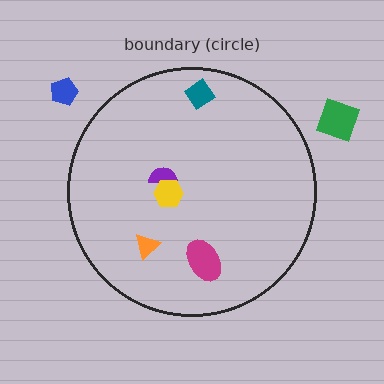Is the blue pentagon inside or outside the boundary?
Outside.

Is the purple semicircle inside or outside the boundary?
Inside.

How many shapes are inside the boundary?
5 inside, 2 outside.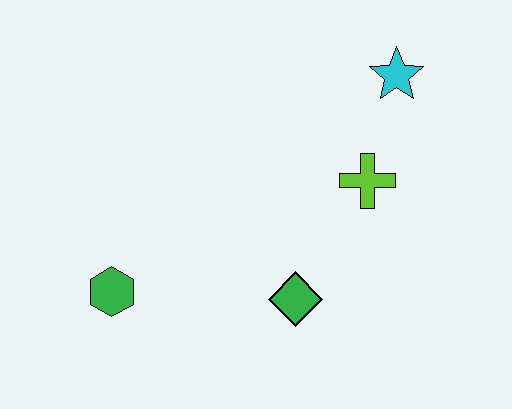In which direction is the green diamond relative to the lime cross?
The green diamond is below the lime cross.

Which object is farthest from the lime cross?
The green hexagon is farthest from the lime cross.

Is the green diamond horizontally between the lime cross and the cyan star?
No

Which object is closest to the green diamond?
The lime cross is closest to the green diamond.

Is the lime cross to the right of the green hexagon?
Yes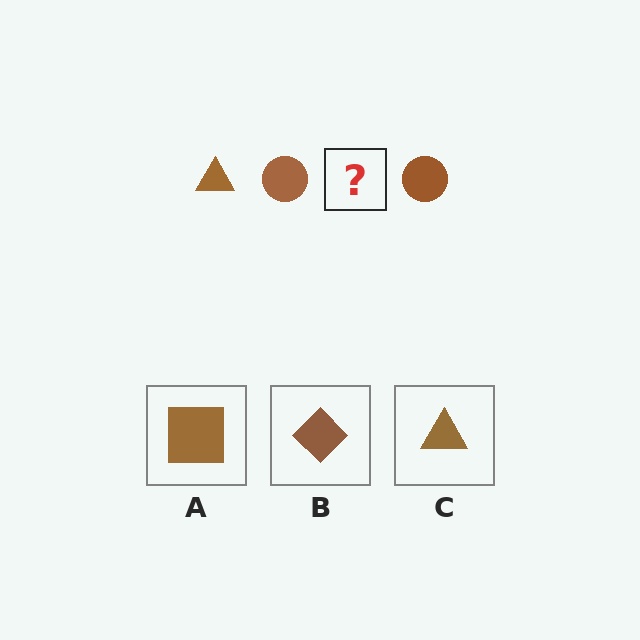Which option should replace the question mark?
Option C.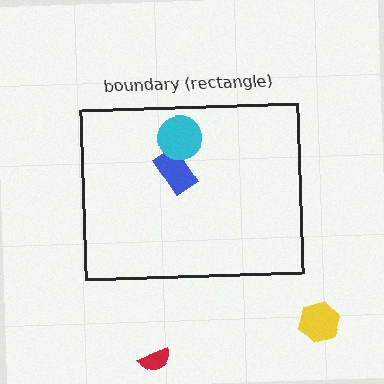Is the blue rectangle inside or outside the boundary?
Inside.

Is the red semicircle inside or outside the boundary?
Outside.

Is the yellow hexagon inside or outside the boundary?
Outside.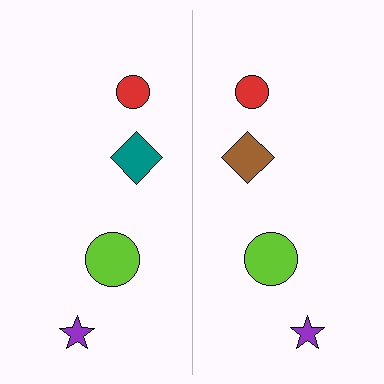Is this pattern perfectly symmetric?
No, the pattern is not perfectly symmetric. The brown diamond on the right side breaks the symmetry — its mirror counterpart is teal.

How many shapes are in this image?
There are 8 shapes in this image.